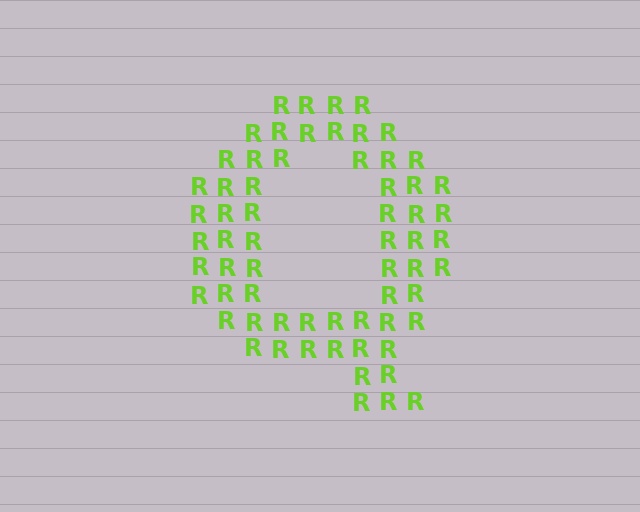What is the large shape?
The large shape is the letter Q.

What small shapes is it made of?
It is made of small letter R's.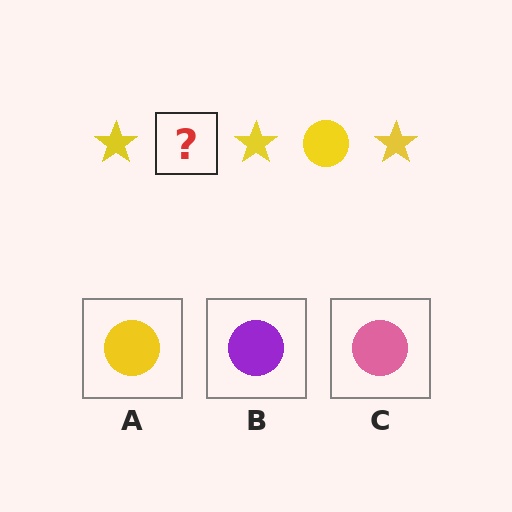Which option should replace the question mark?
Option A.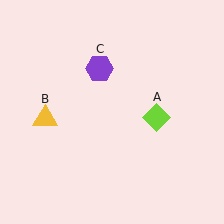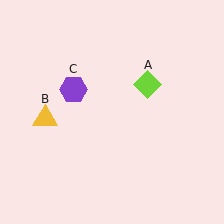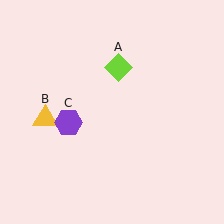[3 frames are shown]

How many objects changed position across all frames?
2 objects changed position: lime diamond (object A), purple hexagon (object C).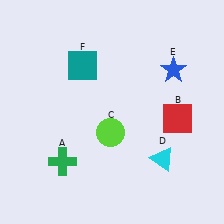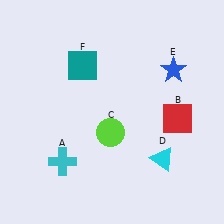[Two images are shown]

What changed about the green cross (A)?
In Image 1, A is green. In Image 2, it changed to cyan.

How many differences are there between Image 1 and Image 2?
There is 1 difference between the two images.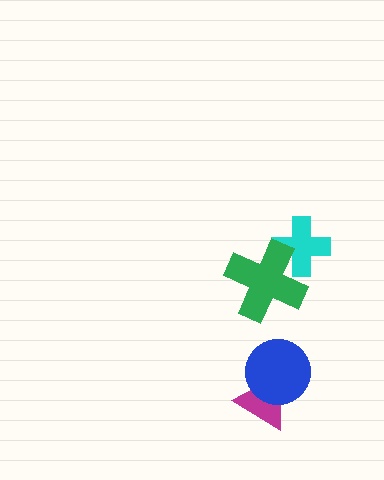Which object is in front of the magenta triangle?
The blue circle is in front of the magenta triangle.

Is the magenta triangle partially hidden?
Yes, it is partially covered by another shape.